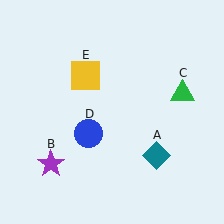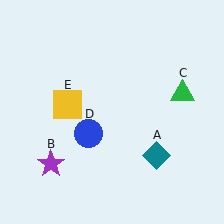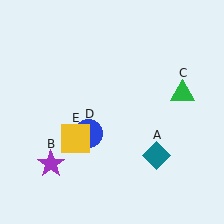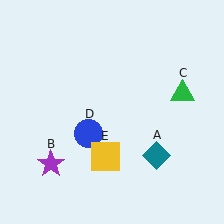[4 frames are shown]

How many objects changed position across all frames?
1 object changed position: yellow square (object E).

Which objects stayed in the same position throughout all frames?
Teal diamond (object A) and purple star (object B) and green triangle (object C) and blue circle (object D) remained stationary.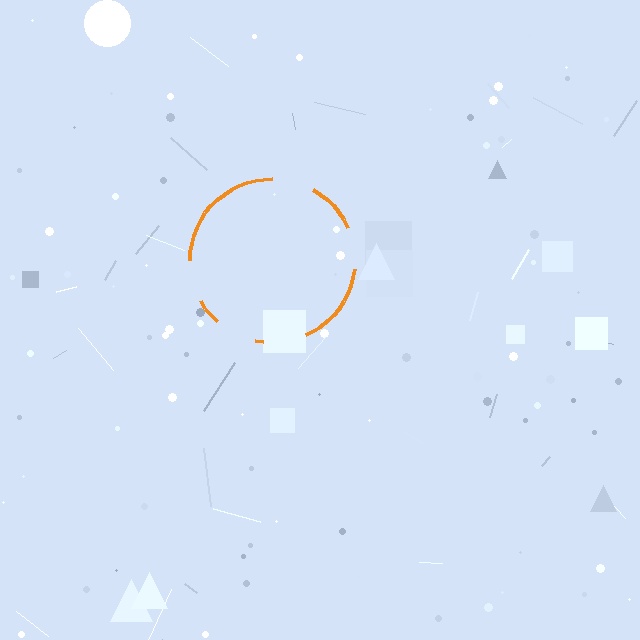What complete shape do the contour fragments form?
The contour fragments form a circle.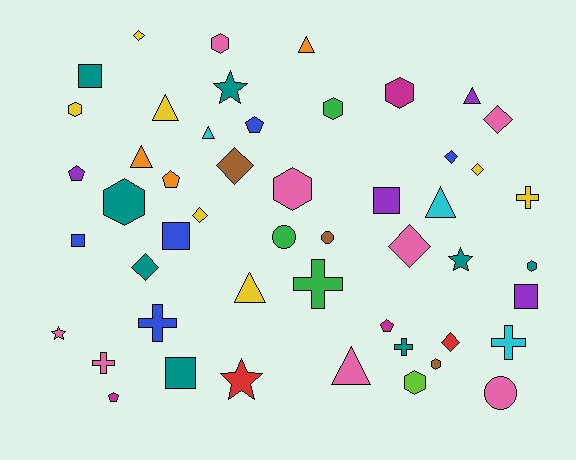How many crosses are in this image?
There are 6 crosses.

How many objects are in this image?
There are 50 objects.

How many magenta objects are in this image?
There are 3 magenta objects.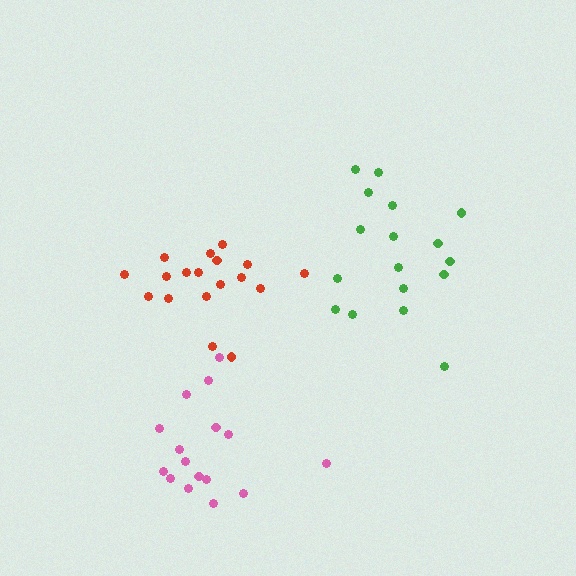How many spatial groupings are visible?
There are 3 spatial groupings.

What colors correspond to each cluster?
The clusters are colored: red, green, pink.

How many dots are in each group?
Group 1: 18 dots, Group 2: 17 dots, Group 3: 16 dots (51 total).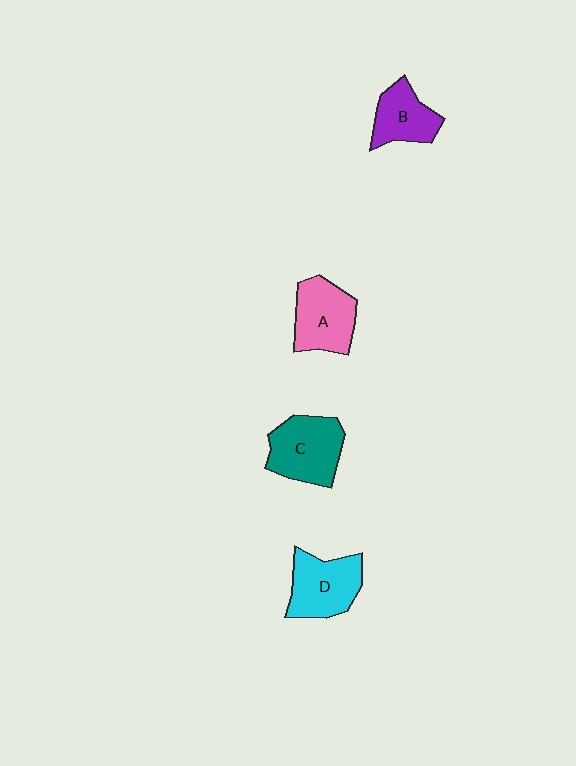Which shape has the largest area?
Shape C (teal).